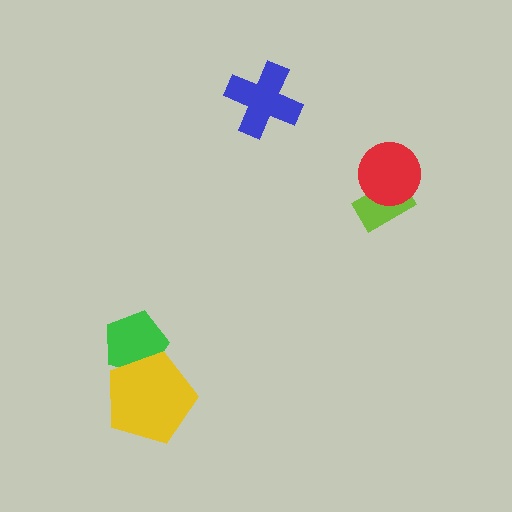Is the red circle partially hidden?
No, no other shape covers it.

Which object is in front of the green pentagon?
The yellow pentagon is in front of the green pentagon.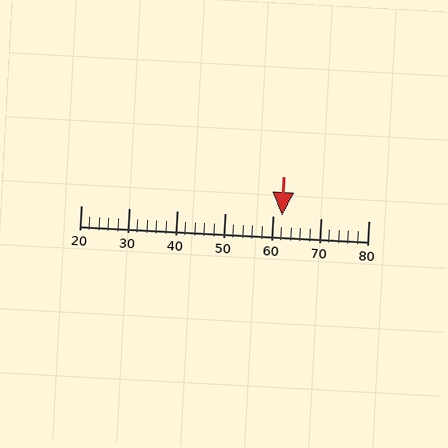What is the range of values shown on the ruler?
The ruler shows values from 20 to 80.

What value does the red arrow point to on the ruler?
The red arrow points to approximately 62.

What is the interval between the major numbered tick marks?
The major tick marks are spaced 10 units apart.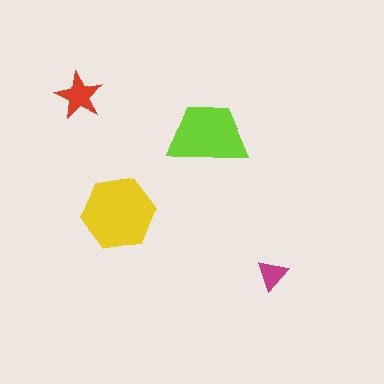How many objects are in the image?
There are 4 objects in the image.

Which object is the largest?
The yellow hexagon.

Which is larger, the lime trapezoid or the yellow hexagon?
The yellow hexagon.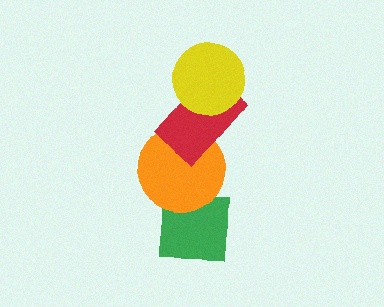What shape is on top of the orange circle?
The red rectangle is on top of the orange circle.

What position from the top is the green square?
The green square is 4th from the top.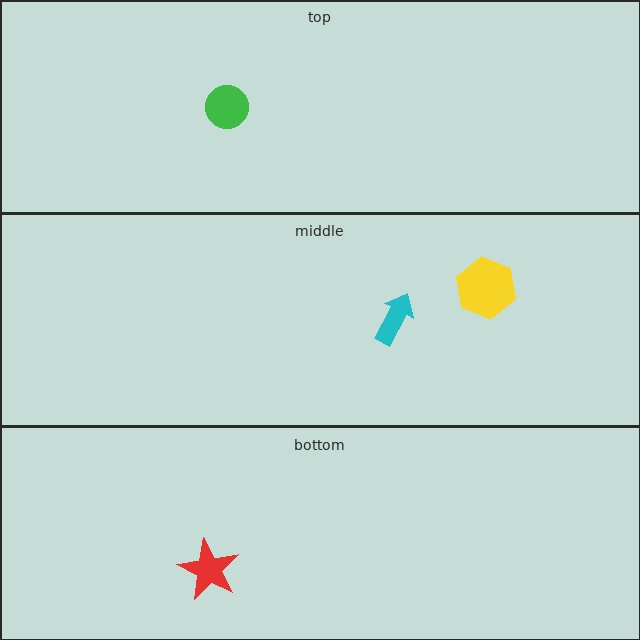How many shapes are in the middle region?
2.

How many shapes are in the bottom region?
1.